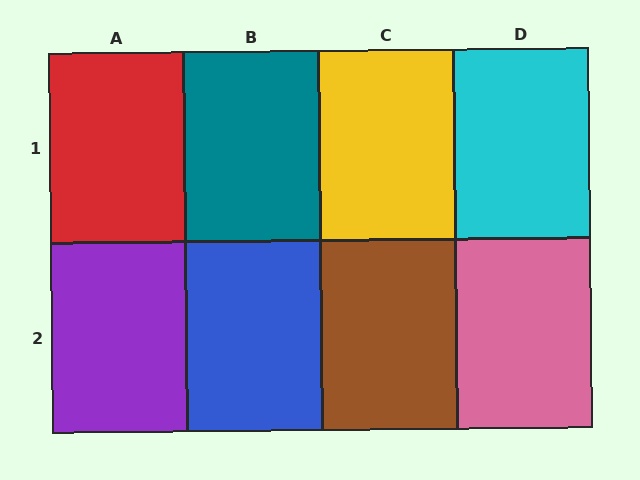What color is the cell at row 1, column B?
Teal.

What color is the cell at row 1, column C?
Yellow.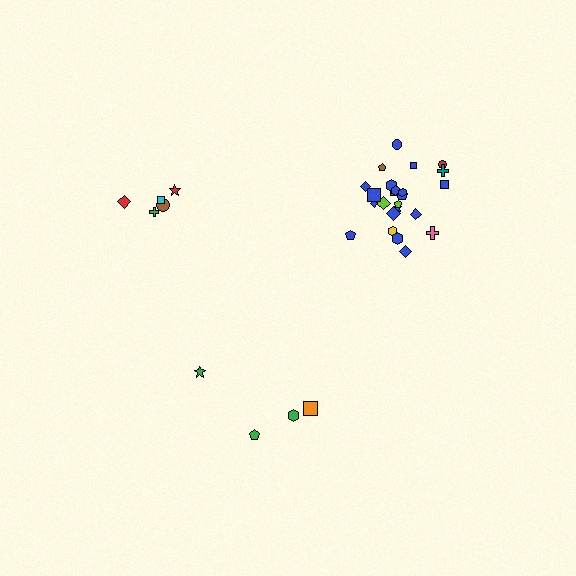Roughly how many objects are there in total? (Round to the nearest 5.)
Roughly 35 objects in total.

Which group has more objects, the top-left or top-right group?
The top-right group.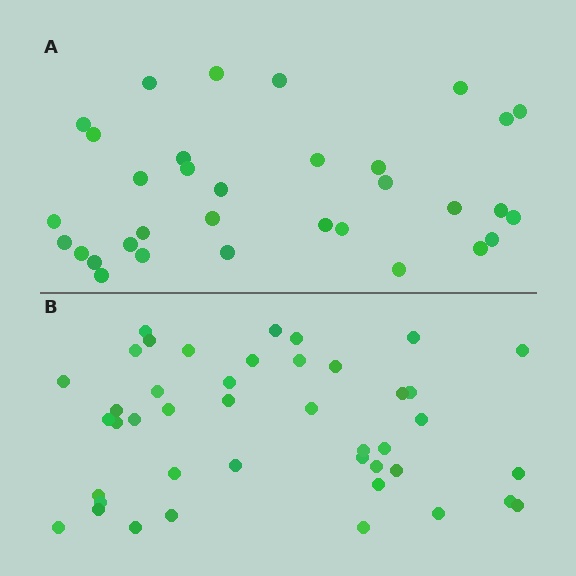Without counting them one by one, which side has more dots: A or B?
Region B (the bottom region) has more dots.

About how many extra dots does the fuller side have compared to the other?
Region B has roughly 10 or so more dots than region A.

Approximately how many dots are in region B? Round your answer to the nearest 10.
About 40 dots. (The exact count is 43, which rounds to 40.)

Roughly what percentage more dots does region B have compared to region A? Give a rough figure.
About 30% more.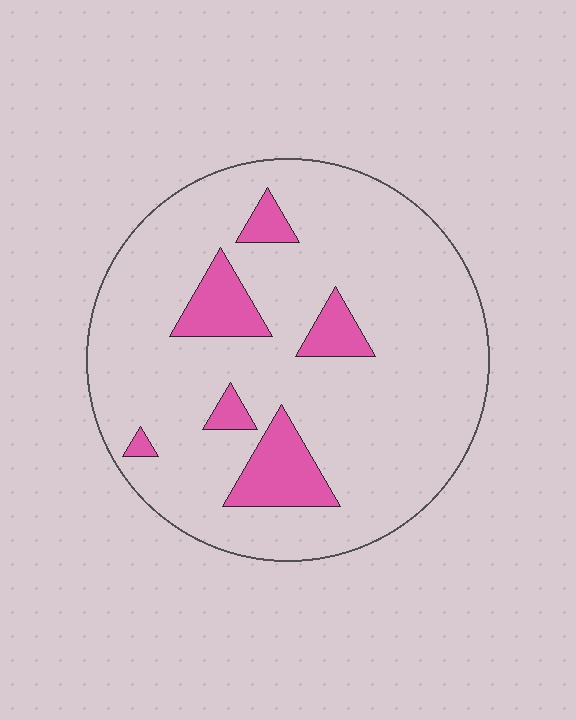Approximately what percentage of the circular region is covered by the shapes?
Approximately 15%.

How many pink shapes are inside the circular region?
6.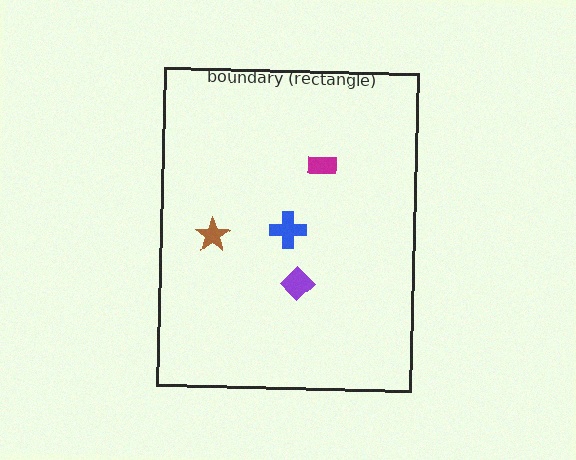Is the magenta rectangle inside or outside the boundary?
Inside.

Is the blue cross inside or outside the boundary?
Inside.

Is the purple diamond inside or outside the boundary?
Inside.